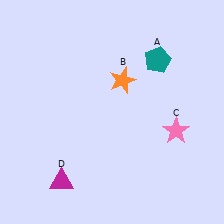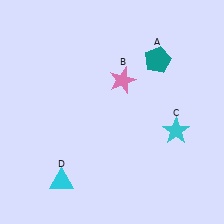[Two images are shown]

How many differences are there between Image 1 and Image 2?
There are 3 differences between the two images.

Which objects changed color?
B changed from orange to pink. C changed from pink to cyan. D changed from magenta to cyan.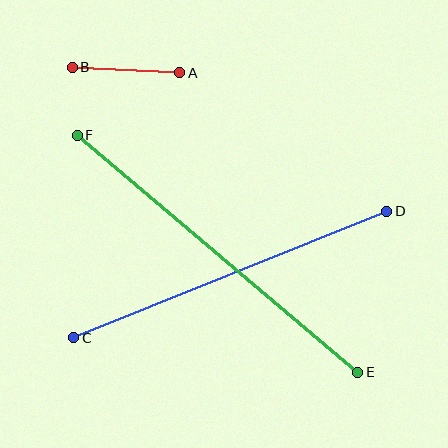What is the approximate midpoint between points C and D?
The midpoint is at approximately (230, 275) pixels.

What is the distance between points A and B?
The distance is approximately 108 pixels.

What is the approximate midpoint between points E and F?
The midpoint is at approximately (217, 254) pixels.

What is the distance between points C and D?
The distance is approximately 337 pixels.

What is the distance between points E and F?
The distance is approximately 367 pixels.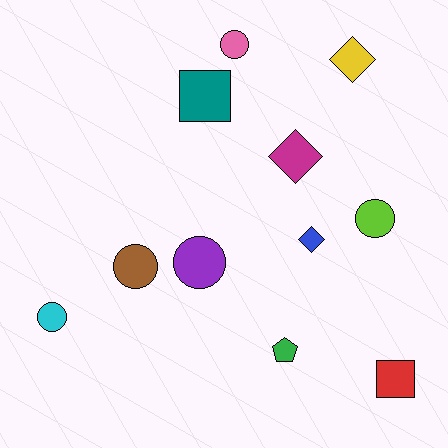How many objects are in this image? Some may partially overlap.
There are 11 objects.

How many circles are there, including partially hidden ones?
There are 5 circles.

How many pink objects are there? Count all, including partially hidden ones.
There is 1 pink object.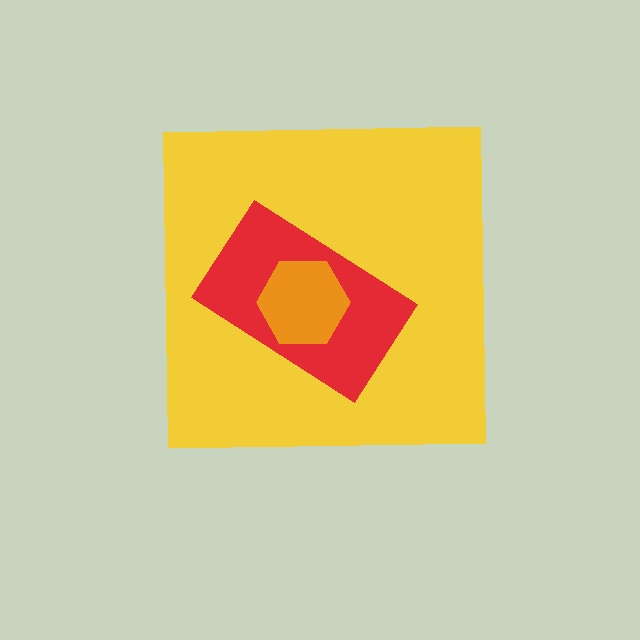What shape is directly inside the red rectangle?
The orange hexagon.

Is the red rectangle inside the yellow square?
Yes.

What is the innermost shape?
The orange hexagon.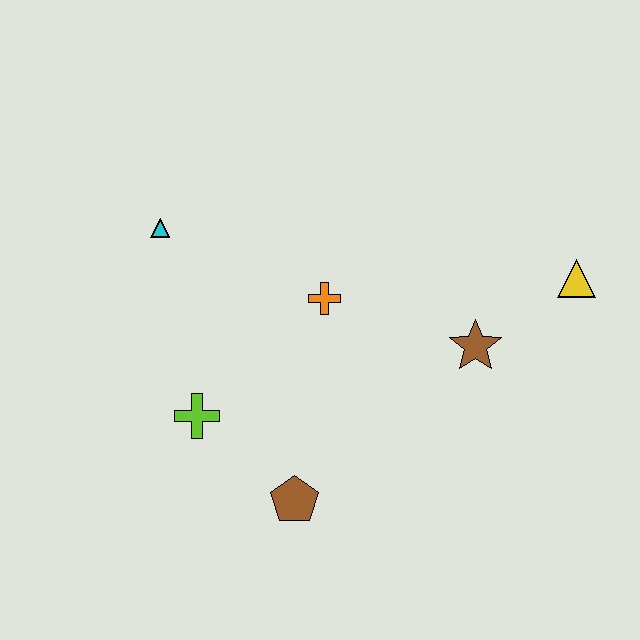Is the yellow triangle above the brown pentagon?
Yes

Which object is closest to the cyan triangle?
The orange cross is closest to the cyan triangle.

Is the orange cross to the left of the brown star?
Yes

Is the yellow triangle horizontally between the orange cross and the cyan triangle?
No